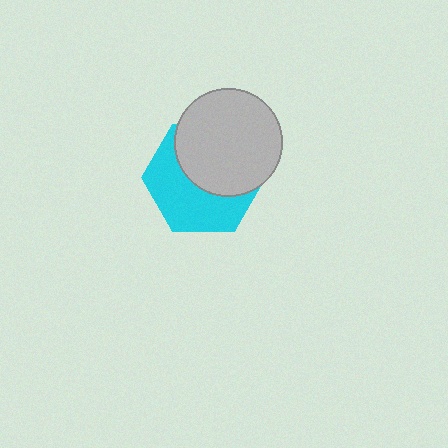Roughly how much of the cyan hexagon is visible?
About half of it is visible (roughly 50%).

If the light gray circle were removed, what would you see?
You would see the complete cyan hexagon.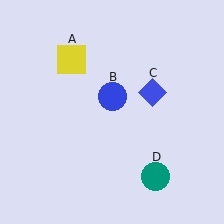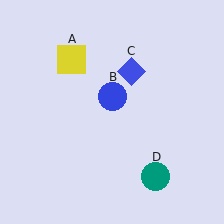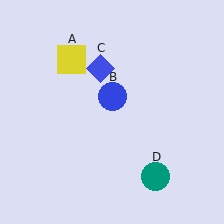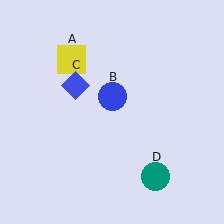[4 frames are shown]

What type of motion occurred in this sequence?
The blue diamond (object C) rotated counterclockwise around the center of the scene.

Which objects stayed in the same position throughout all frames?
Yellow square (object A) and blue circle (object B) and teal circle (object D) remained stationary.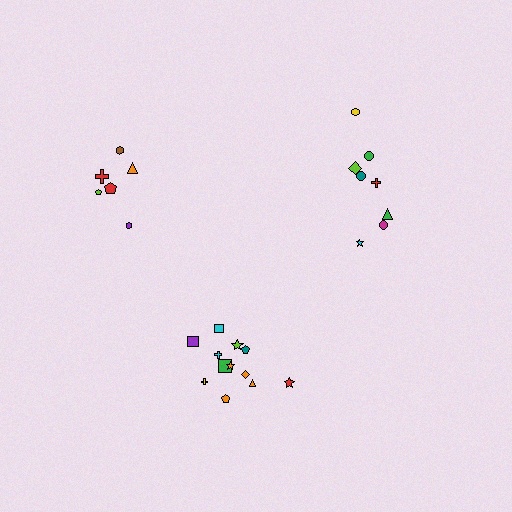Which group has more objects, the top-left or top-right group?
The top-right group.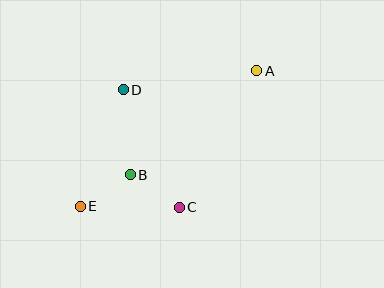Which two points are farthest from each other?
Points A and E are farthest from each other.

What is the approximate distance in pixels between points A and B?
The distance between A and B is approximately 164 pixels.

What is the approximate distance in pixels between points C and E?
The distance between C and E is approximately 99 pixels.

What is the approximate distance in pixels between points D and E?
The distance between D and E is approximately 124 pixels.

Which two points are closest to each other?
Points B and E are closest to each other.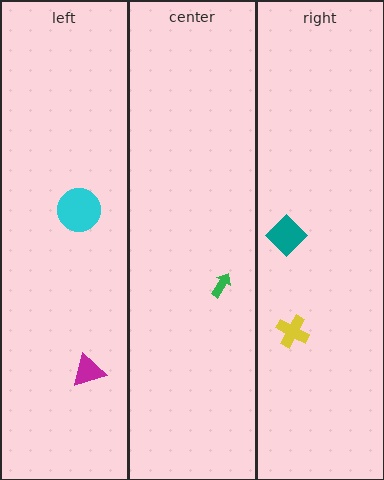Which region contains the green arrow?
The center region.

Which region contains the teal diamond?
The right region.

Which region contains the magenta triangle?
The left region.